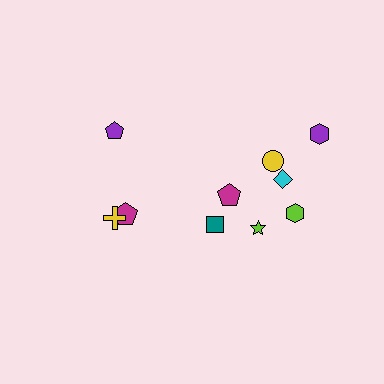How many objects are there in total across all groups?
There are 10 objects.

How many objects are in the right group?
There are 7 objects.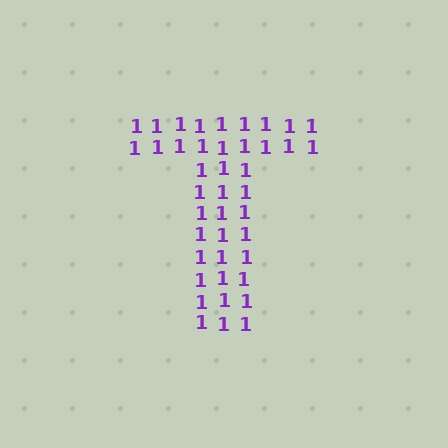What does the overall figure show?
The overall figure shows the letter T.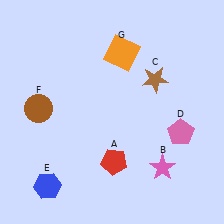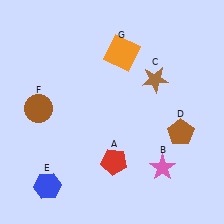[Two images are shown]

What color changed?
The pentagon (D) changed from pink in Image 1 to brown in Image 2.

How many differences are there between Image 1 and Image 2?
There is 1 difference between the two images.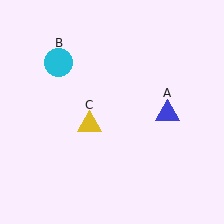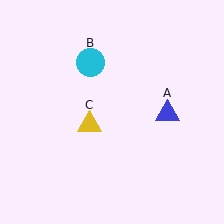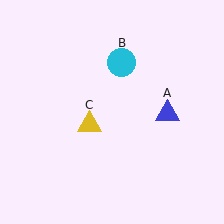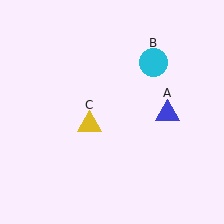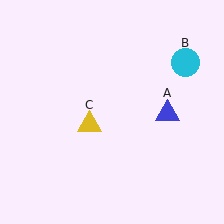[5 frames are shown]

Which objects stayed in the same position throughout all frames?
Blue triangle (object A) and yellow triangle (object C) remained stationary.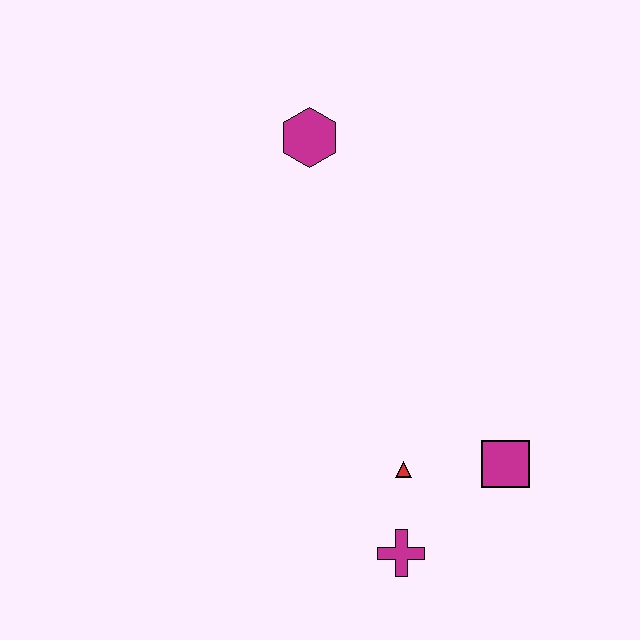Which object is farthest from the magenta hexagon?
The magenta cross is farthest from the magenta hexagon.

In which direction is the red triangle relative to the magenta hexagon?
The red triangle is below the magenta hexagon.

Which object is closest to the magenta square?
The red triangle is closest to the magenta square.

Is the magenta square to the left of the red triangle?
No